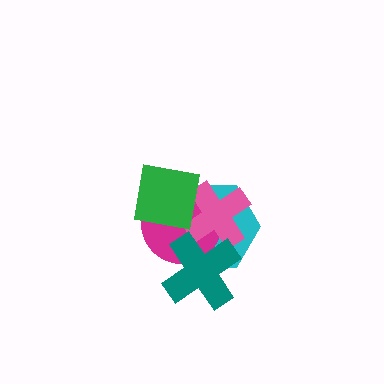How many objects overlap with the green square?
3 objects overlap with the green square.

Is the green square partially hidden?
No, no other shape covers it.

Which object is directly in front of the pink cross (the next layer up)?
The green square is directly in front of the pink cross.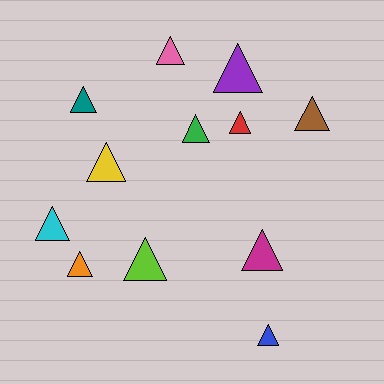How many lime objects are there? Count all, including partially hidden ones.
There is 1 lime object.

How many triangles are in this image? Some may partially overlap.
There are 12 triangles.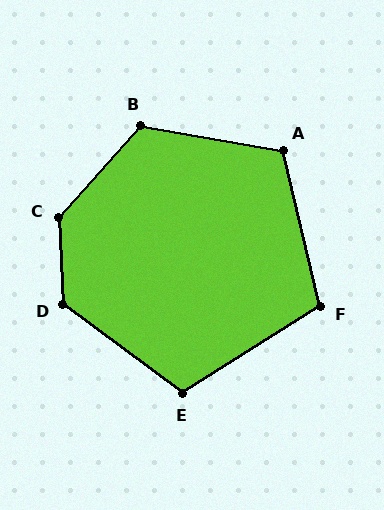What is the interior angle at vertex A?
Approximately 113 degrees (obtuse).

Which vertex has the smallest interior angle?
F, at approximately 109 degrees.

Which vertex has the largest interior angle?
C, at approximately 135 degrees.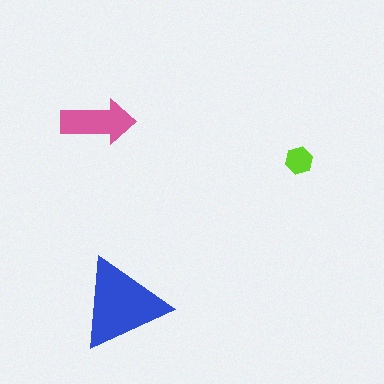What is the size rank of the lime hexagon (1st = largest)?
3rd.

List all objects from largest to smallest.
The blue triangle, the pink arrow, the lime hexagon.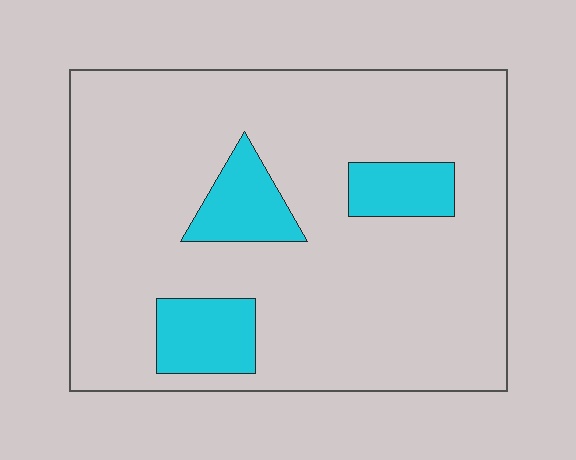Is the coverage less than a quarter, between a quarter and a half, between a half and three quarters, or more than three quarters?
Less than a quarter.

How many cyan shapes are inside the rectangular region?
3.